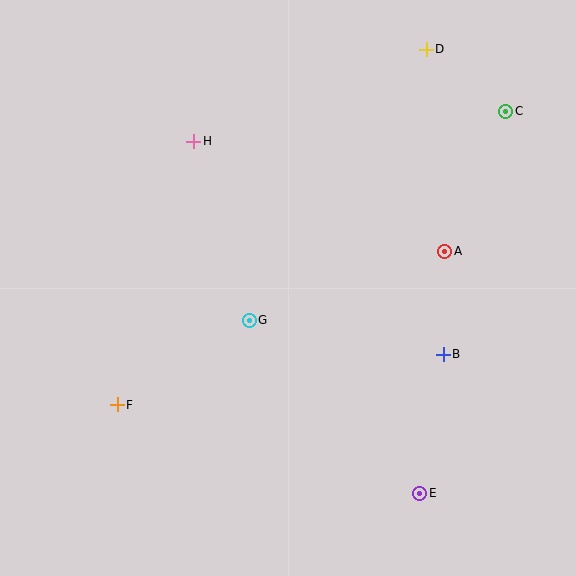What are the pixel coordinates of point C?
Point C is at (506, 111).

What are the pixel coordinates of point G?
Point G is at (249, 320).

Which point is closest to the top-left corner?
Point H is closest to the top-left corner.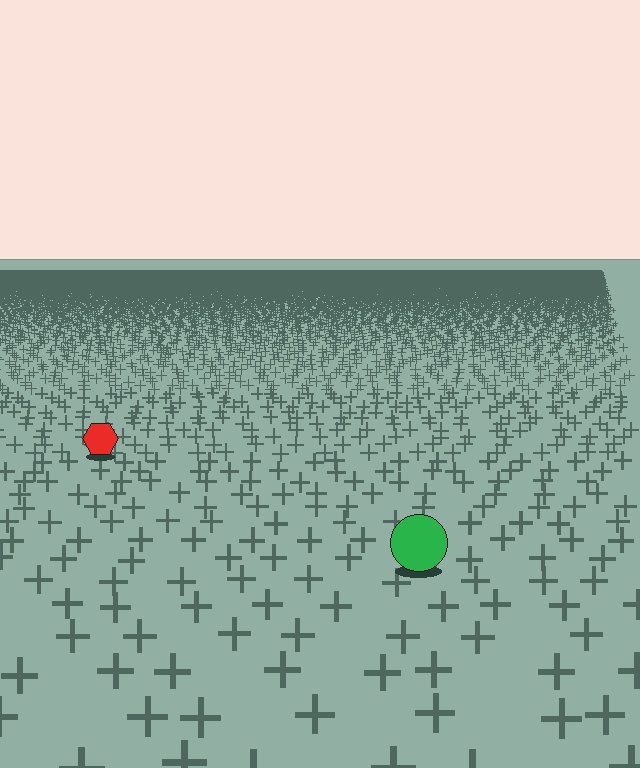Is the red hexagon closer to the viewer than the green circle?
No. The green circle is closer — you can tell from the texture gradient: the ground texture is coarser near it.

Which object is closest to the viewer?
The green circle is closest. The texture marks near it are larger and more spread out.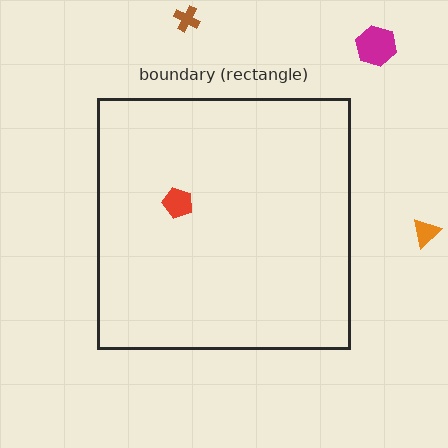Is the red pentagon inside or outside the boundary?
Inside.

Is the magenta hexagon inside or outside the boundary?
Outside.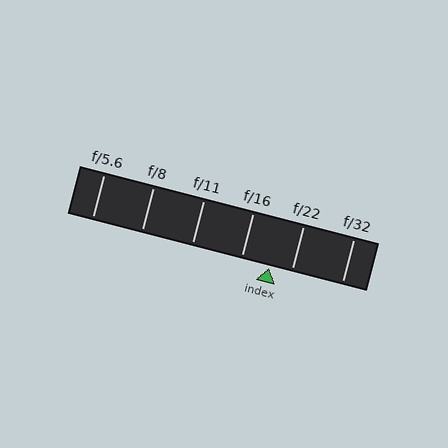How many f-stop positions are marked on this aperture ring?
There are 6 f-stop positions marked.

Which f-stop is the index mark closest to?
The index mark is closest to f/22.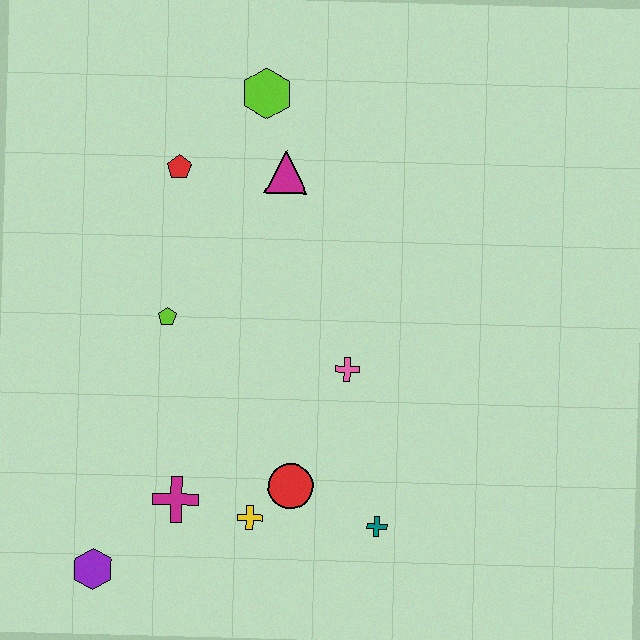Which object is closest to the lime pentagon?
The red pentagon is closest to the lime pentagon.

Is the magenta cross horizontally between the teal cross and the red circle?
No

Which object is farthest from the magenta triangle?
The purple hexagon is farthest from the magenta triangle.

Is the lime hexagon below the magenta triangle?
No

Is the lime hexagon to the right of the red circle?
No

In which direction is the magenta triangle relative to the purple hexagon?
The magenta triangle is above the purple hexagon.